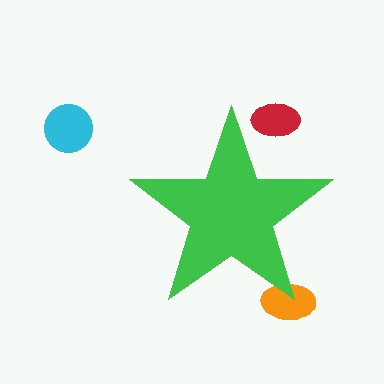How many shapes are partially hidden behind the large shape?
2 shapes are partially hidden.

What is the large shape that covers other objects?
A green star.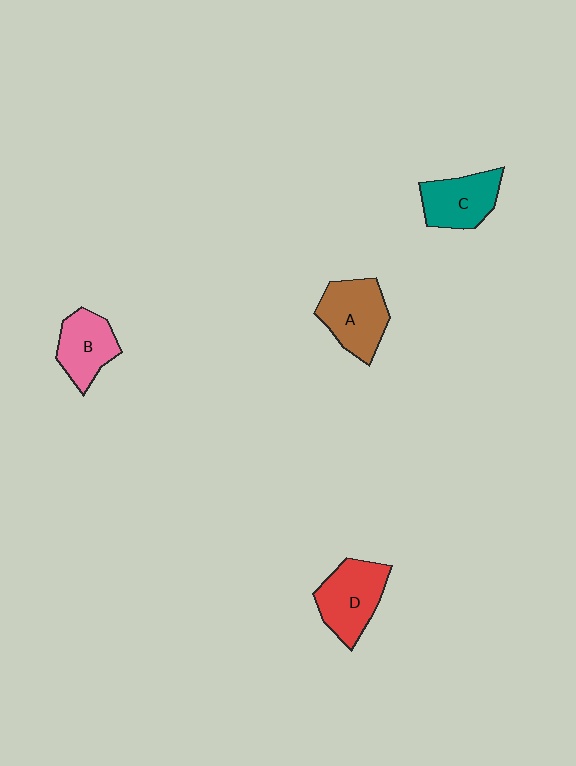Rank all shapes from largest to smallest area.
From largest to smallest: A (brown), D (red), C (teal), B (pink).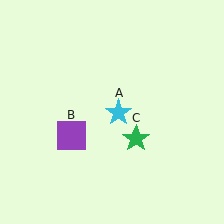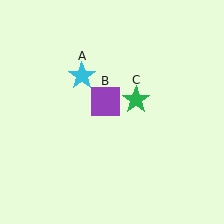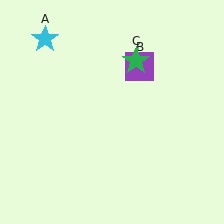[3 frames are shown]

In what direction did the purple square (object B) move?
The purple square (object B) moved up and to the right.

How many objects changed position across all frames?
3 objects changed position: cyan star (object A), purple square (object B), green star (object C).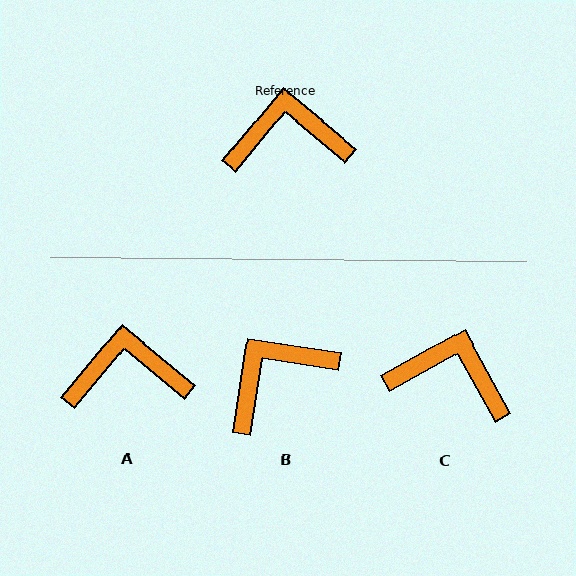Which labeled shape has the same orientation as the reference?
A.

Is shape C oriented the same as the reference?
No, it is off by about 21 degrees.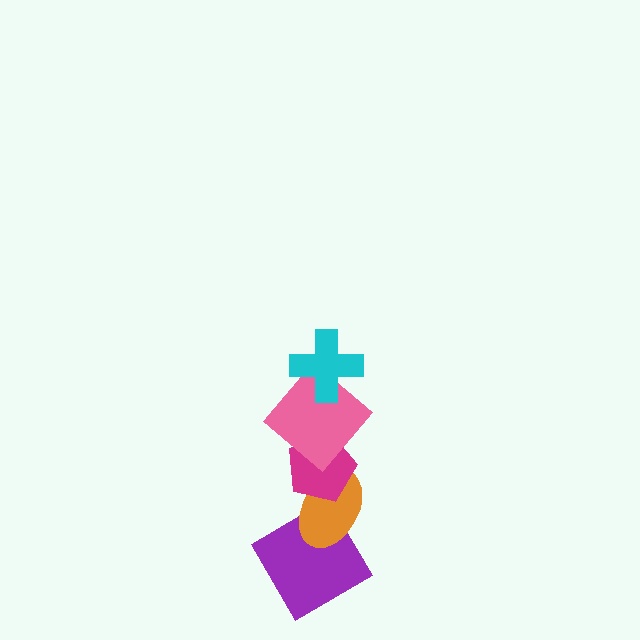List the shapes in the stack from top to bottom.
From top to bottom: the cyan cross, the pink diamond, the magenta pentagon, the orange ellipse, the purple diamond.